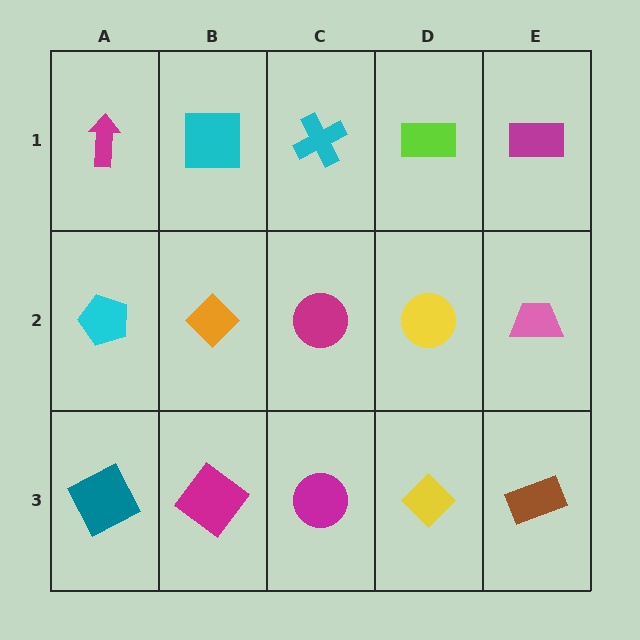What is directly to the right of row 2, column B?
A magenta circle.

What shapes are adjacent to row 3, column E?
A pink trapezoid (row 2, column E), a yellow diamond (row 3, column D).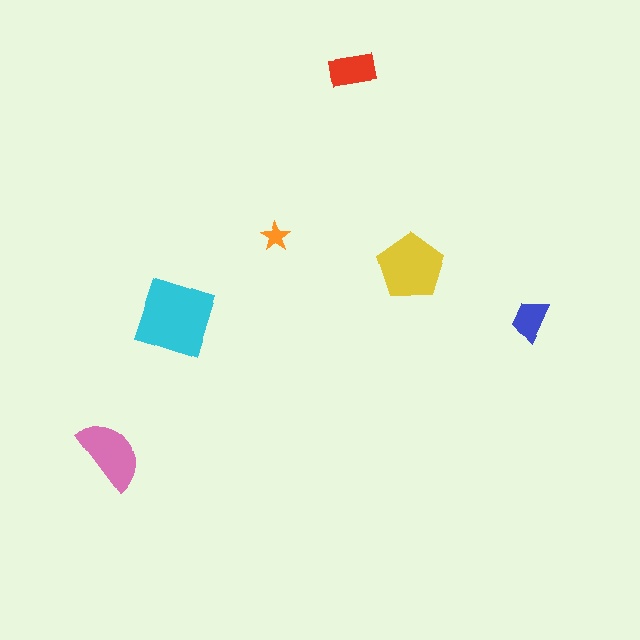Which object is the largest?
The cyan square.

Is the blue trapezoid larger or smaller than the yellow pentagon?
Smaller.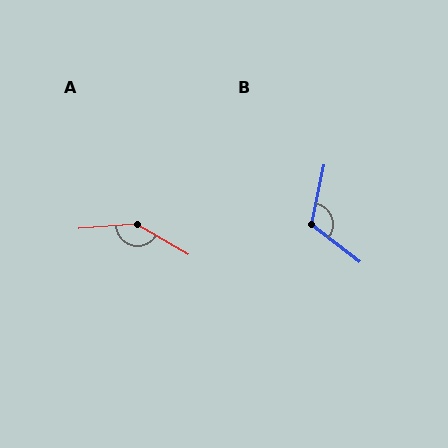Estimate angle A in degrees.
Approximately 145 degrees.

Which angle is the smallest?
B, at approximately 116 degrees.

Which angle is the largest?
A, at approximately 145 degrees.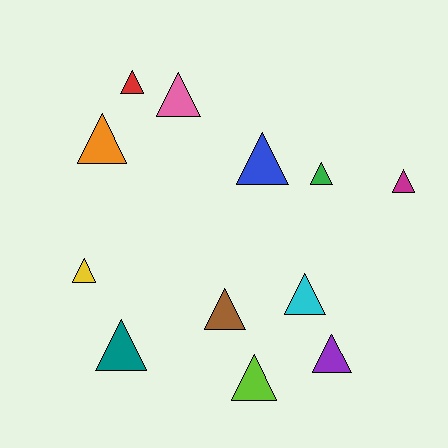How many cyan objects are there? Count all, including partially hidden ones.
There is 1 cyan object.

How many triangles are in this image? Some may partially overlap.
There are 12 triangles.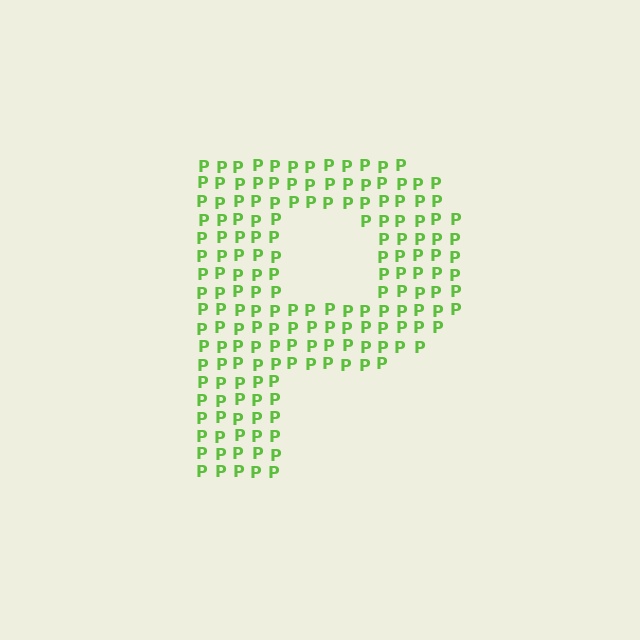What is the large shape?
The large shape is the letter P.